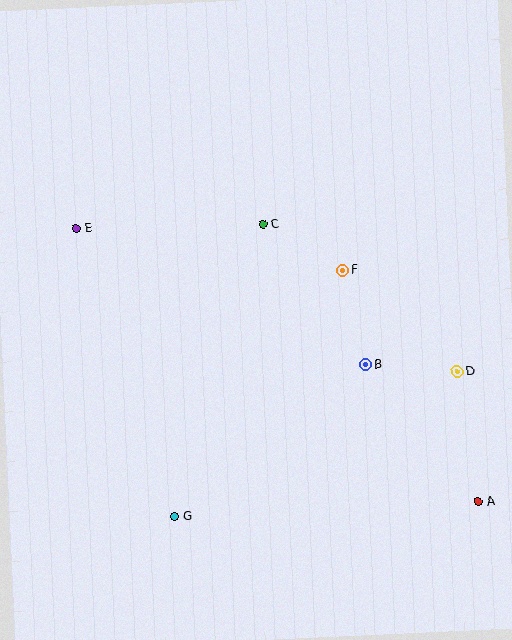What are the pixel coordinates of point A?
Point A is at (478, 502).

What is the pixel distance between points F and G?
The distance between F and G is 298 pixels.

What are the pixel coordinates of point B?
Point B is at (366, 365).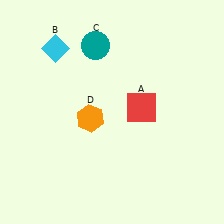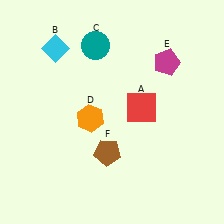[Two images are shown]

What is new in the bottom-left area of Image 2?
A brown pentagon (F) was added in the bottom-left area of Image 2.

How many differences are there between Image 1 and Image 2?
There are 2 differences between the two images.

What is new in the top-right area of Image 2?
A magenta pentagon (E) was added in the top-right area of Image 2.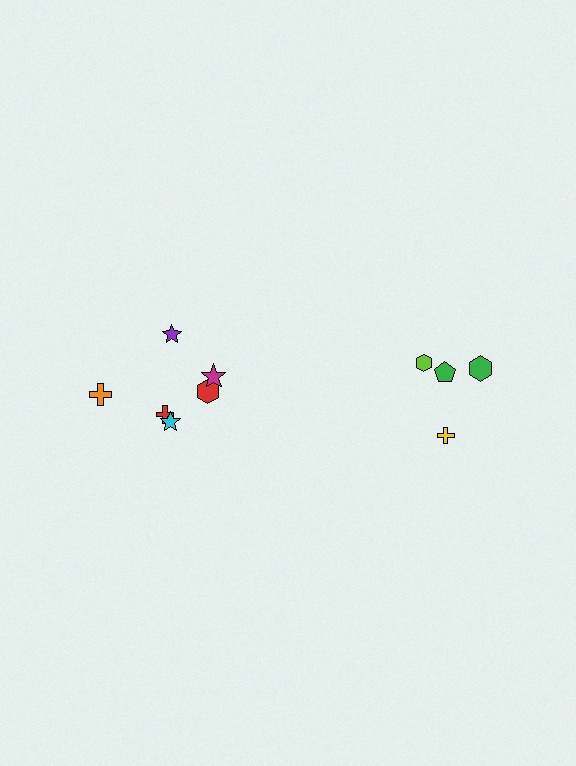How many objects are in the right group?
There are 4 objects.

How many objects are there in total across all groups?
There are 10 objects.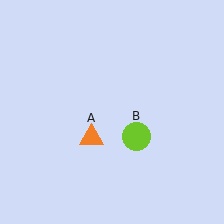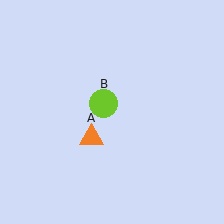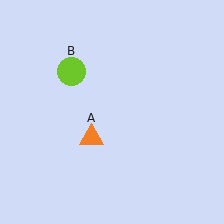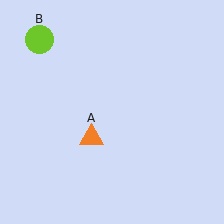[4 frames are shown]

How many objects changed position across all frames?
1 object changed position: lime circle (object B).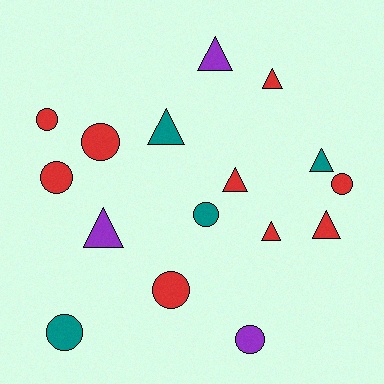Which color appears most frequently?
Red, with 9 objects.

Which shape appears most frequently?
Circle, with 8 objects.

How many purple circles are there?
There is 1 purple circle.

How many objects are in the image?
There are 16 objects.